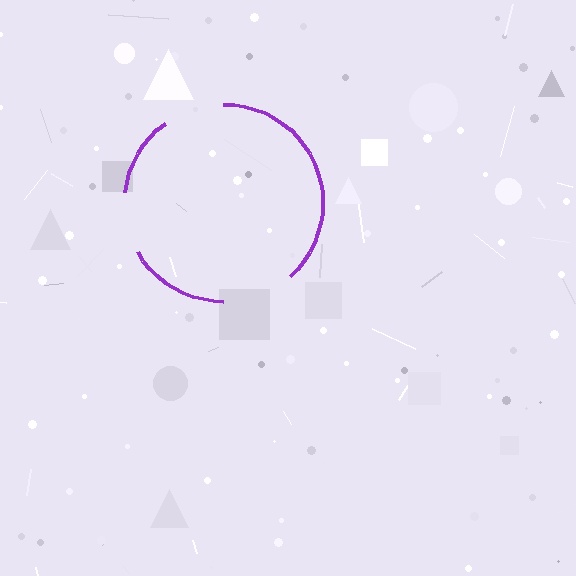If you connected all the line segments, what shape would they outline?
They would outline a circle.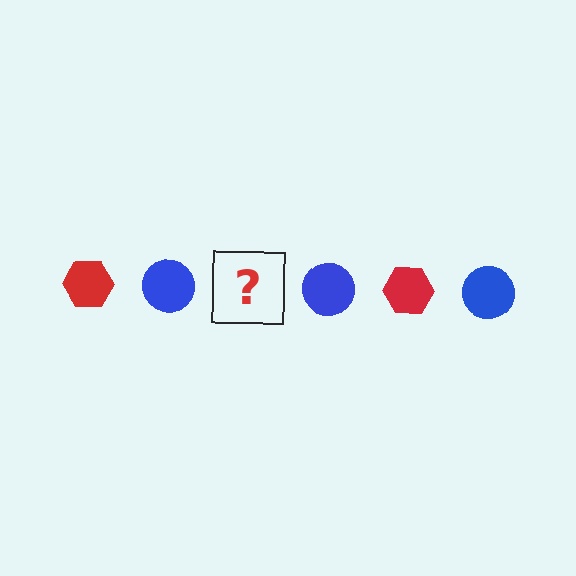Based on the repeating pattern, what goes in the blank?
The blank should be a red hexagon.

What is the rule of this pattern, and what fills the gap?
The rule is that the pattern alternates between red hexagon and blue circle. The gap should be filled with a red hexagon.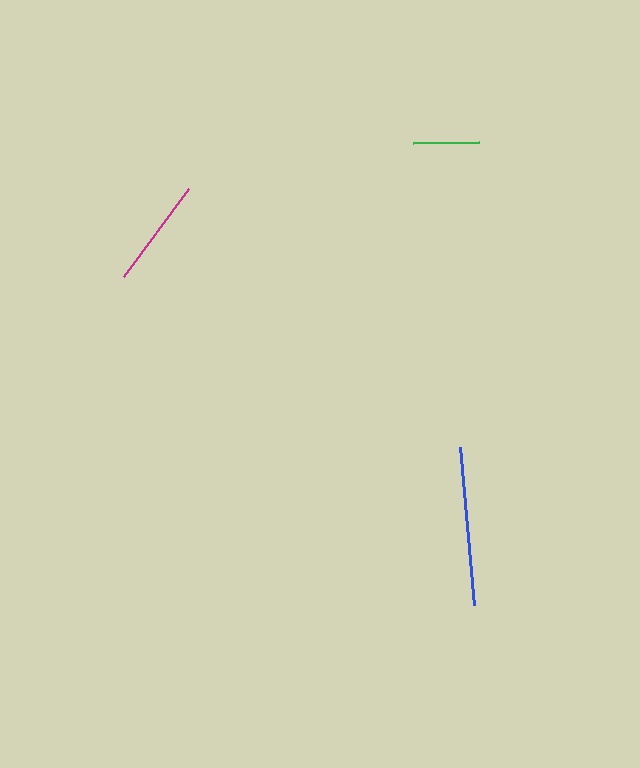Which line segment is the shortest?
The green line is the shortest at approximately 65 pixels.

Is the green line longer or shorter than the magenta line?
The magenta line is longer than the green line.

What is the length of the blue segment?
The blue segment is approximately 158 pixels long.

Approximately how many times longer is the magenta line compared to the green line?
The magenta line is approximately 1.7 times the length of the green line.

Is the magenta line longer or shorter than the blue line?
The blue line is longer than the magenta line.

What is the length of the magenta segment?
The magenta segment is approximately 110 pixels long.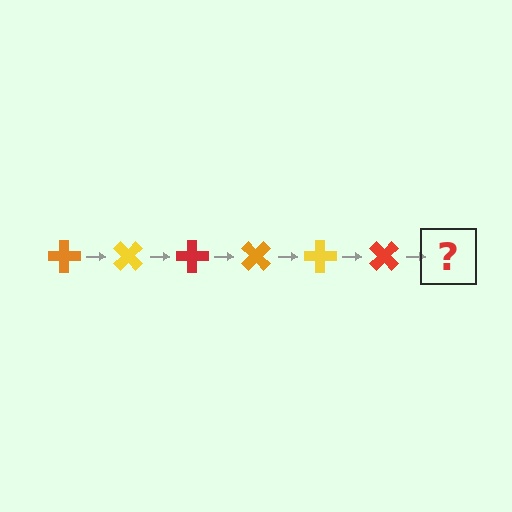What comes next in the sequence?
The next element should be an orange cross, rotated 270 degrees from the start.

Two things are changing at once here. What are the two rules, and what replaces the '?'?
The two rules are that it rotates 45 degrees each step and the color cycles through orange, yellow, and red. The '?' should be an orange cross, rotated 270 degrees from the start.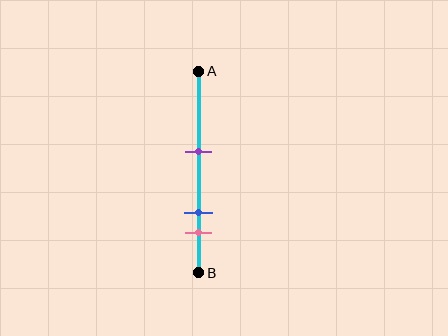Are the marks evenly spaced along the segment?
No, the marks are not evenly spaced.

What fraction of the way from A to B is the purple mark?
The purple mark is approximately 40% (0.4) of the way from A to B.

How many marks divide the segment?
There are 3 marks dividing the segment.